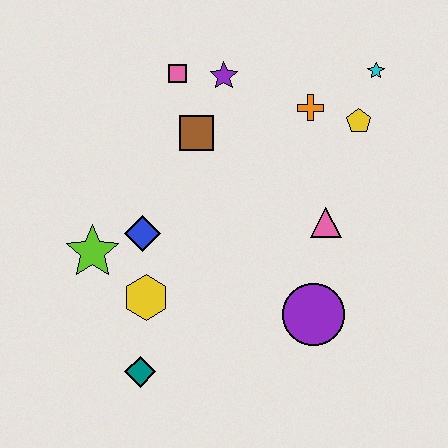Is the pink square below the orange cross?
No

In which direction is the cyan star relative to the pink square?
The cyan star is to the right of the pink square.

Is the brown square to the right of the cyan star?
No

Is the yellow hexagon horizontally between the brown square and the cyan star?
No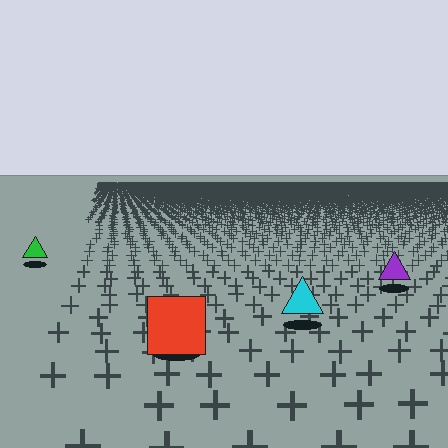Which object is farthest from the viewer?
The green triangle is farthest from the viewer. It appears smaller and the ground texture around it is denser.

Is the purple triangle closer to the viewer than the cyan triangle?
No. The cyan triangle is closer — you can tell from the texture gradient: the ground texture is coarser near it.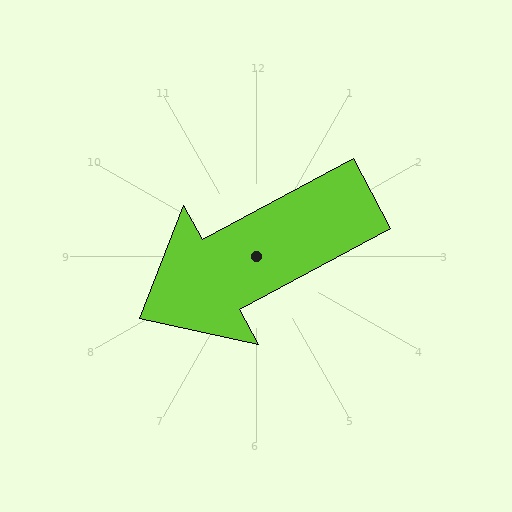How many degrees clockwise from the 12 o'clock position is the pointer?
Approximately 242 degrees.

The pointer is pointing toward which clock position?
Roughly 8 o'clock.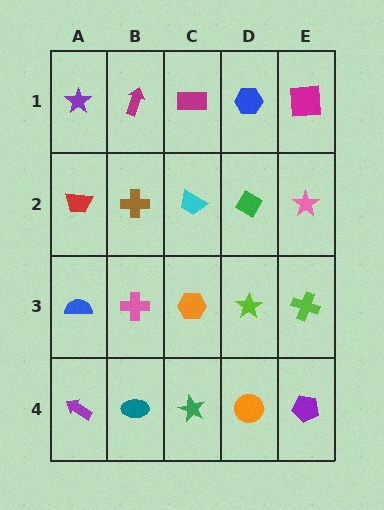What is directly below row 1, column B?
A brown cross.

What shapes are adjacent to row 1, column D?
A green diamond (row 2, column D), a magenta rectangle (row 1, column C), a magenta square (row 1, column E).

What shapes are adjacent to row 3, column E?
A pink star (row 2, column E), a purple pentagon (row 4, column E), a lime star (row 3, column D).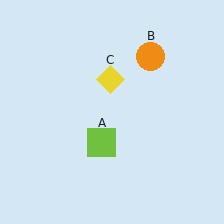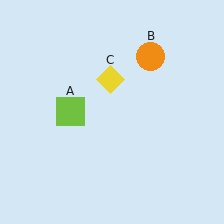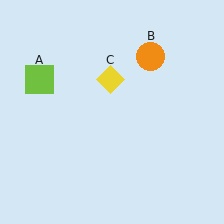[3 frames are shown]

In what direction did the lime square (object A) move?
The lime square (object A) moved up and to the left.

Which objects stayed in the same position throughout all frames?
Orange circle (object B) and yellow diamond (object C) remained stationary.